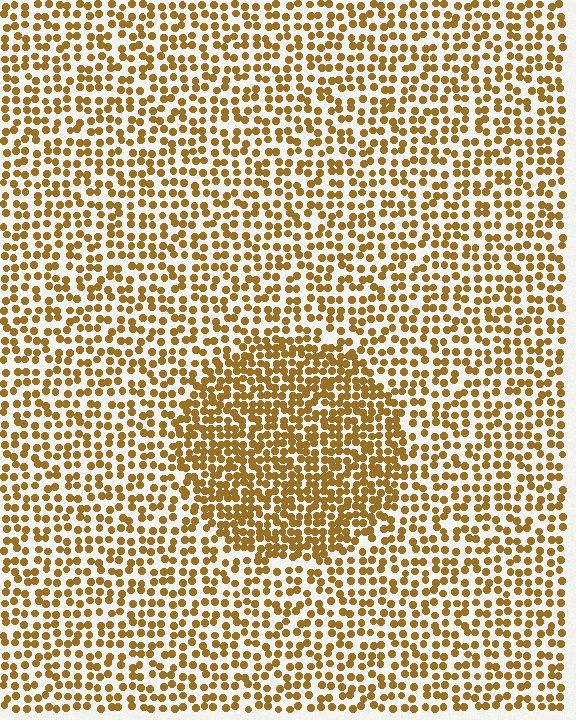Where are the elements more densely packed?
The elements are more densely packed inside the circle boundary.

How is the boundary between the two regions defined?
The boundary is defined by a change in element density (approximately 1.7x ratio). All elements are the same color, size, and shape.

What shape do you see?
I see a circle.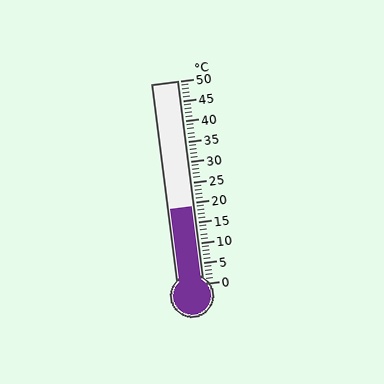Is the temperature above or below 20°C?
The temperature is below 20°C.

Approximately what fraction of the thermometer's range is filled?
The thermometer is filled to approximately 40% of its range.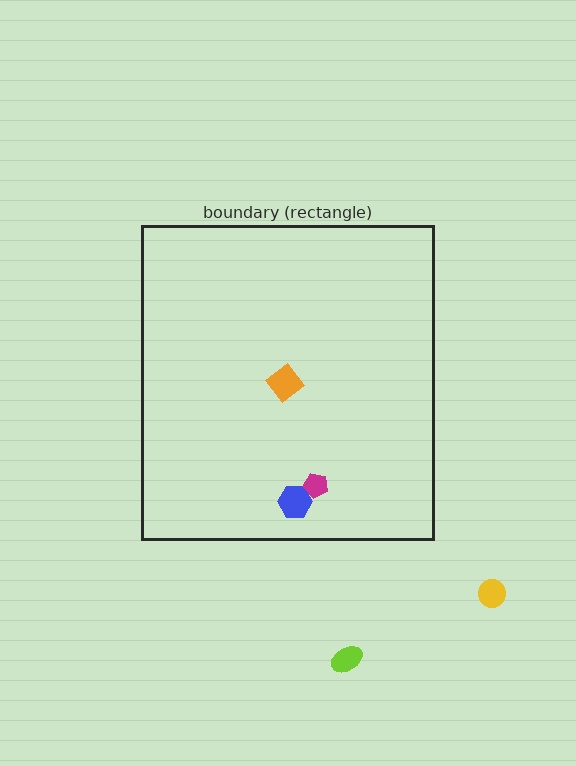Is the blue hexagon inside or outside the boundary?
Inside.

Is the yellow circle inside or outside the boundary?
Outside.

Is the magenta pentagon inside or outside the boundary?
Inside.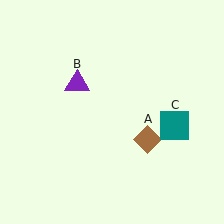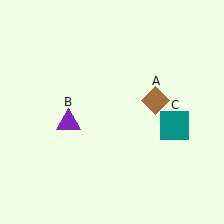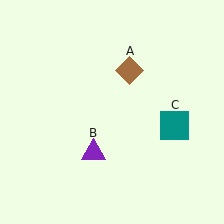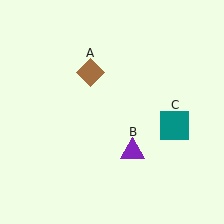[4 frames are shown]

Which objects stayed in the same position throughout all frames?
Teal square (object C) remained stationary.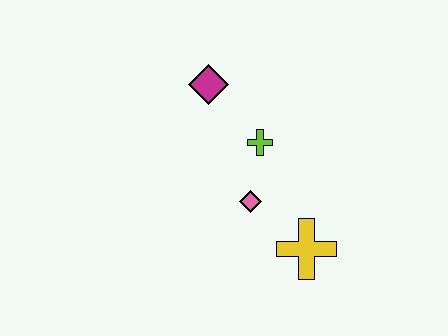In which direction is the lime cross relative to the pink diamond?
The lime cross is above the pink diamond.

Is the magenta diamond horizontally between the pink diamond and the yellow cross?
No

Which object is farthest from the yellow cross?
The magenta diamond is farthest from the yellow cross.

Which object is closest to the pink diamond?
The lime cross is closest to the pink diamond.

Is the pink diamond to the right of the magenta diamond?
Yes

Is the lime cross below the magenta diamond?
Yes